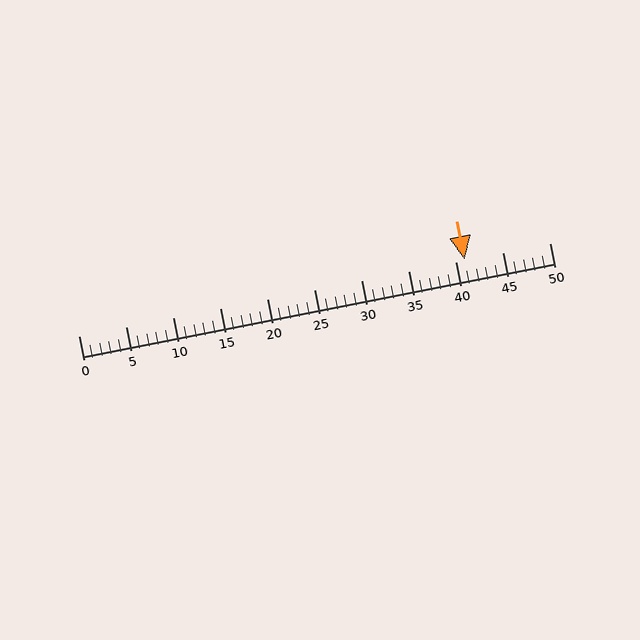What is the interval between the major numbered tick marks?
The major tick marks are spaced 5 units apart.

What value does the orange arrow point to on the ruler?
The orange arrow points to approximately 41.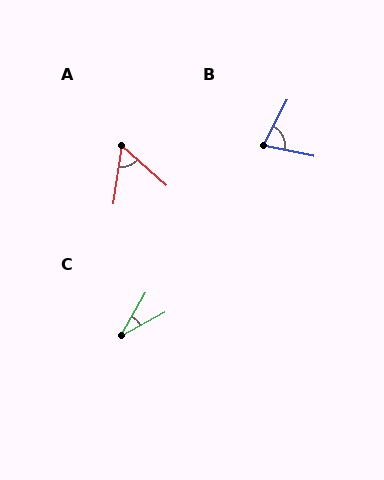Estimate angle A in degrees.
Approximately 57 degrees.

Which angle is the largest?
B, at approximately 74 degrees.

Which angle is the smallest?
C, at approximately 31 degrees.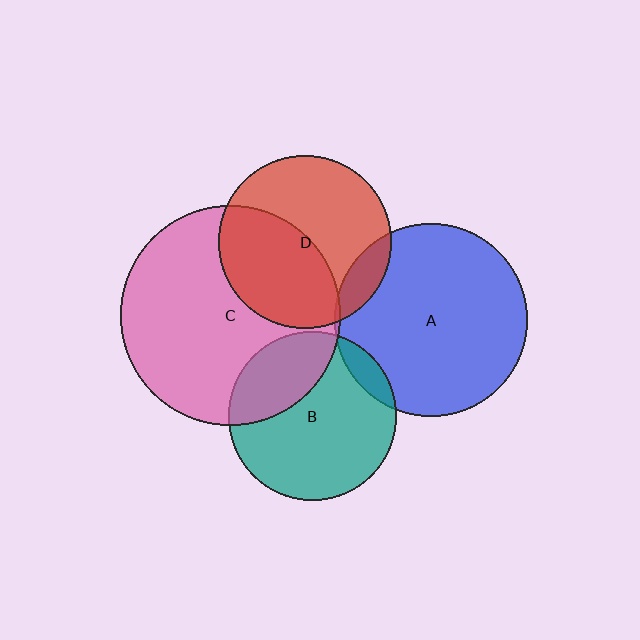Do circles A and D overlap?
Yes.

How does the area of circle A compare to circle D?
Approximately 1.3 times.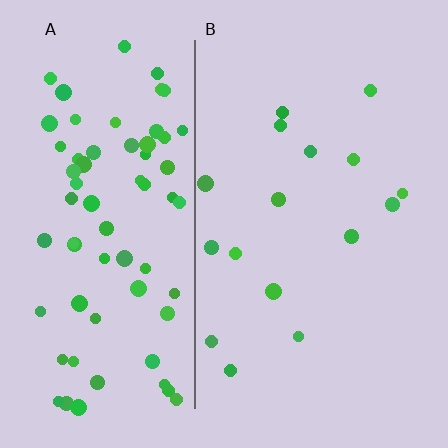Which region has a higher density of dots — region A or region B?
A (the left).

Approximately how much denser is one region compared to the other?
Approximately 4.4× — region A over region B.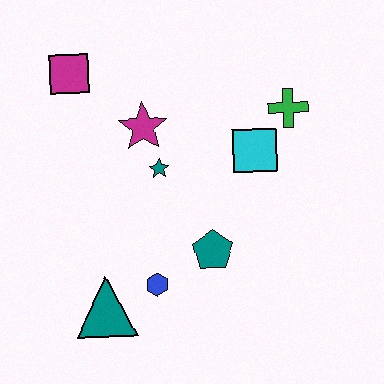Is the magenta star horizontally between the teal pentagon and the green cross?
No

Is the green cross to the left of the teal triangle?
No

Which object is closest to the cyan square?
The green cross is closest to the cyan square.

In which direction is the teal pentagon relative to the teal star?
The teal pentagon is below the teal star.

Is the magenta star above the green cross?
No